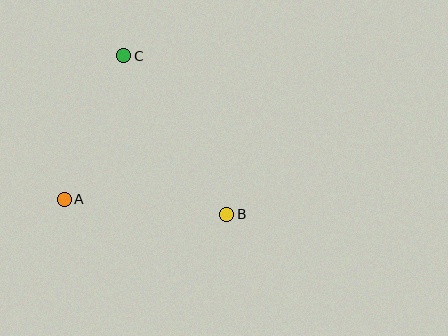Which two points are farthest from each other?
Points B and C are farthest from each other.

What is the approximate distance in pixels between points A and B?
The distance between A and B is approximately 163 pixels.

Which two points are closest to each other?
Points A and C are closest to each other.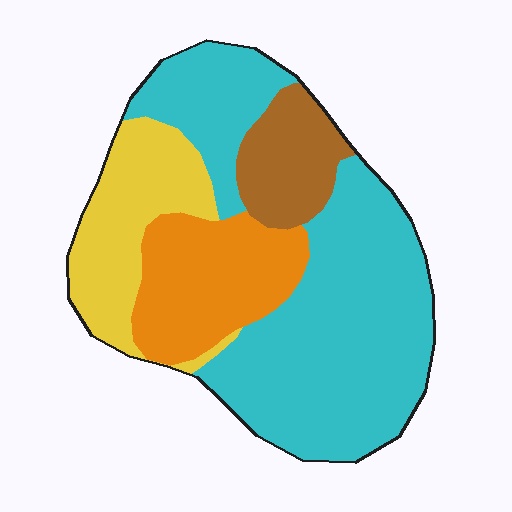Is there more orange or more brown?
Orange.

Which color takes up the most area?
Cyan, at roughly 55%.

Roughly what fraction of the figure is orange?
Orange covers 18% of the figure.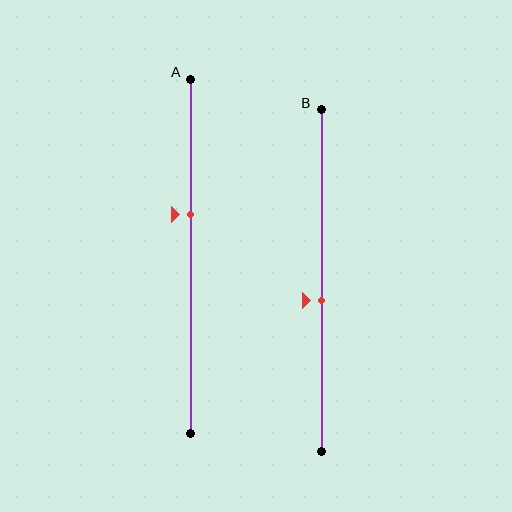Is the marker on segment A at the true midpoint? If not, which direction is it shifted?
No, the marker on segment A is shifted upward by about 12% of the segment length.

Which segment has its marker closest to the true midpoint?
Segment B has its marker closest to the true midpoint.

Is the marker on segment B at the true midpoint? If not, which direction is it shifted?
No, the marker on segment B is shifted downward by about 6% of the segment length.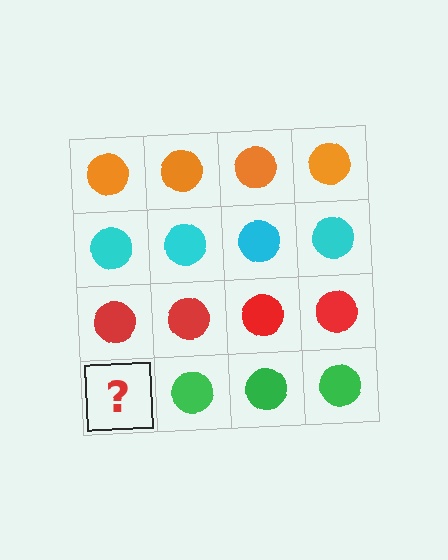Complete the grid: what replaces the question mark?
The question mark should be replaced with a green circle.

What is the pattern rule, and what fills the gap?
The rule is that each row has a consistent color. The gap should be filled with a green circle.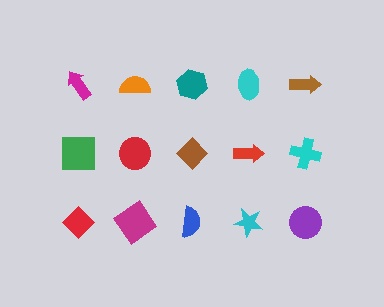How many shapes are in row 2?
5 shapes.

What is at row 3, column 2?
A magenta diamond.